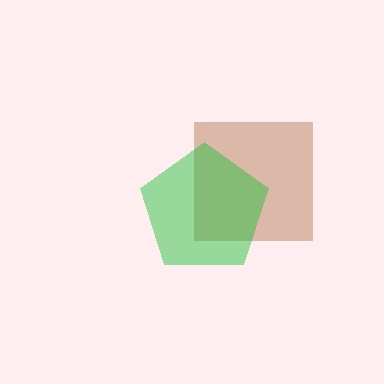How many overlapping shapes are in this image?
There are 2 overlapping shapes in the image.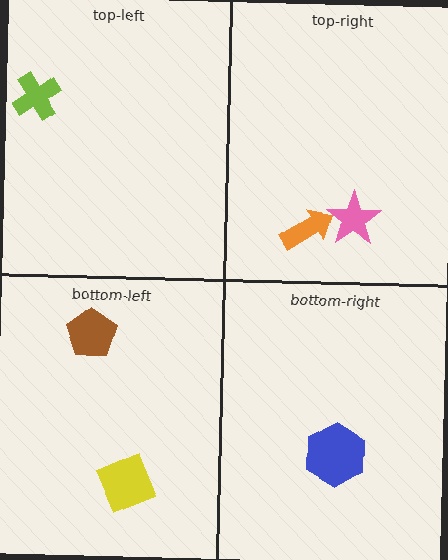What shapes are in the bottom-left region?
The yellow diamond, the brown pentagon.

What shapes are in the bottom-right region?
The blue hexagon.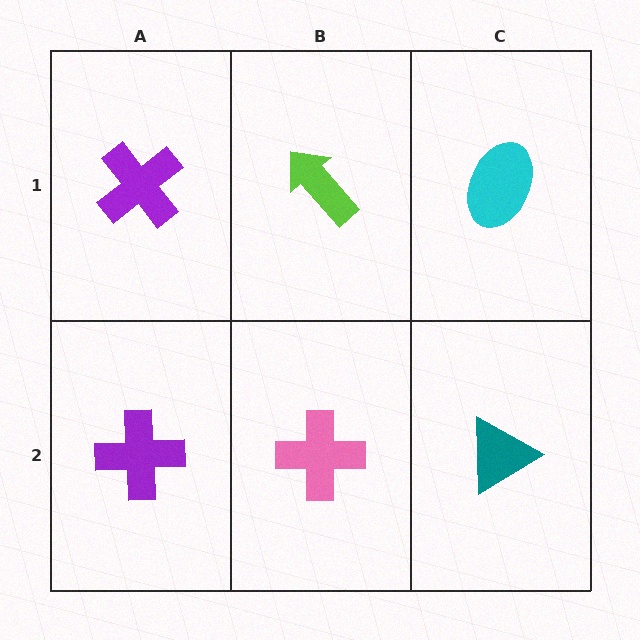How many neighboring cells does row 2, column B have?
3.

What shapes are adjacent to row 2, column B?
A lime arrow (row 1, column B), a purple cross (row 2, column A), a teal triangle (row 2, column C).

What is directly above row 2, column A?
A purple cross.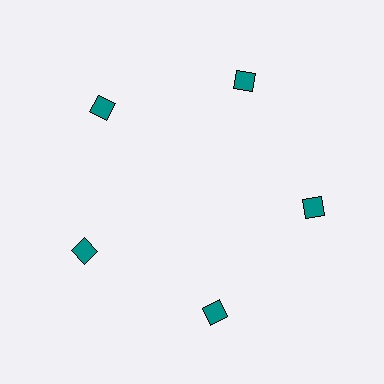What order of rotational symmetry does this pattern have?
This pattern has 5-fold rotational symmetry.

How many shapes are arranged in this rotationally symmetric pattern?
There are 5 shapes, arranged in 5 groups of 1.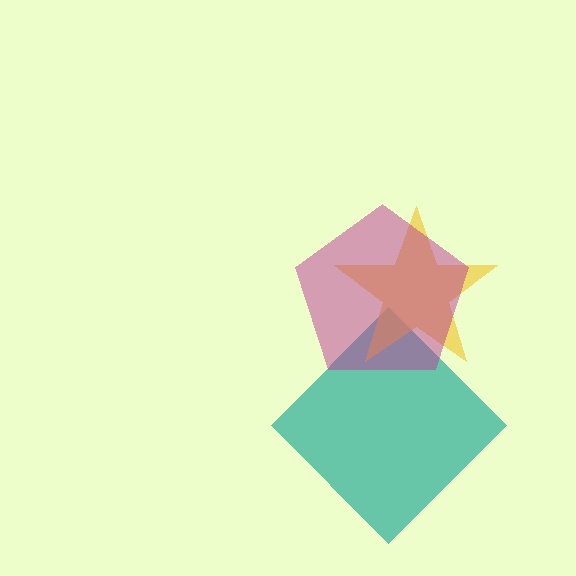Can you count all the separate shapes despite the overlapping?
Yes, there are 3 separate shapes.